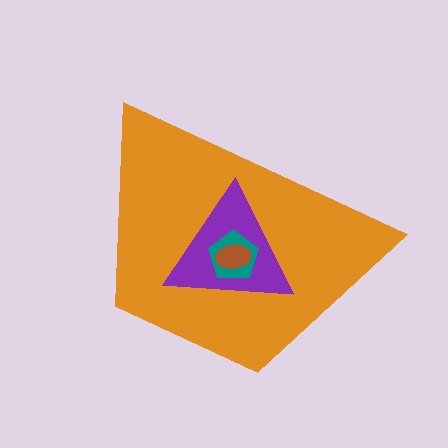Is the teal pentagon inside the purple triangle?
Yes.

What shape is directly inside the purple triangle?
The teal pentagon.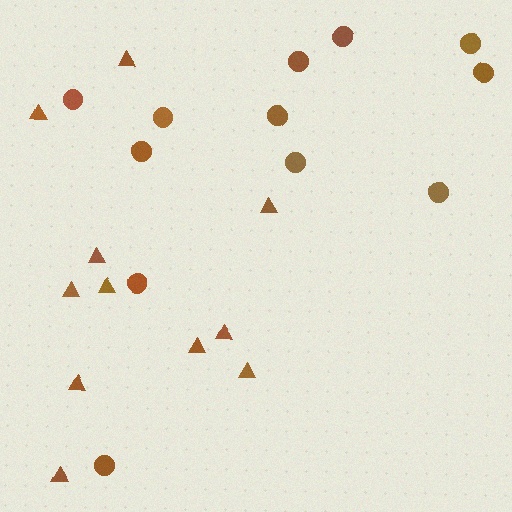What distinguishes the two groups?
There are 2 groups: one group of triangles (11) and one group of circles (12).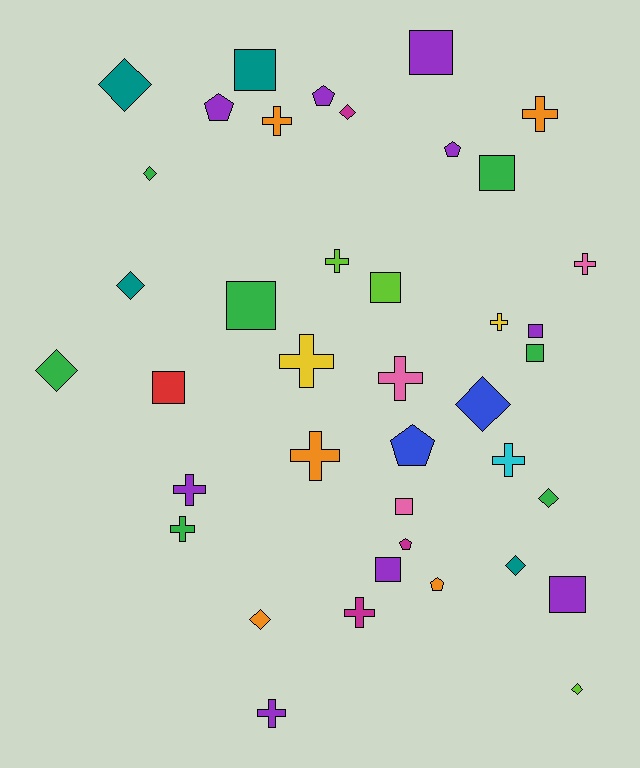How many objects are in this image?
There are 40 objects.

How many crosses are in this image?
There are 13 crosses.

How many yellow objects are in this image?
There are 2 yellow objects.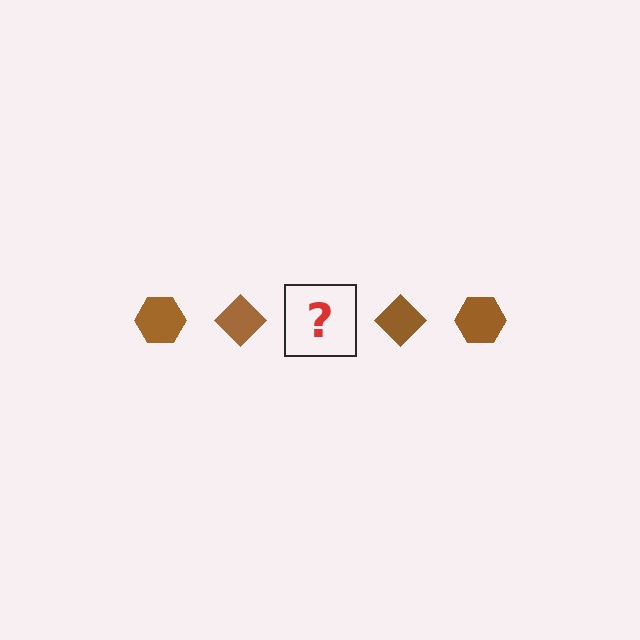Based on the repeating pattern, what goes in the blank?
The blank should be a brown hexagon.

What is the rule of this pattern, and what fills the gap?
The rule is that the pattern cycles through hexagon, diamond shapes in brown. The gap should be filled with a brown hexagon.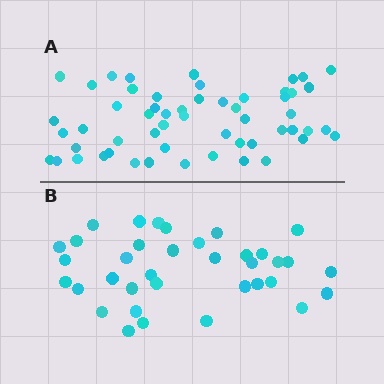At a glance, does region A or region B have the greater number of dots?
Region A (the top region) has more dots.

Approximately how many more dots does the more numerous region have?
Region A has approximately 20 more dots than region B.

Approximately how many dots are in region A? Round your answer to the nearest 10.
About 60 dots. (The exact count is 55, which rounds to 60.)